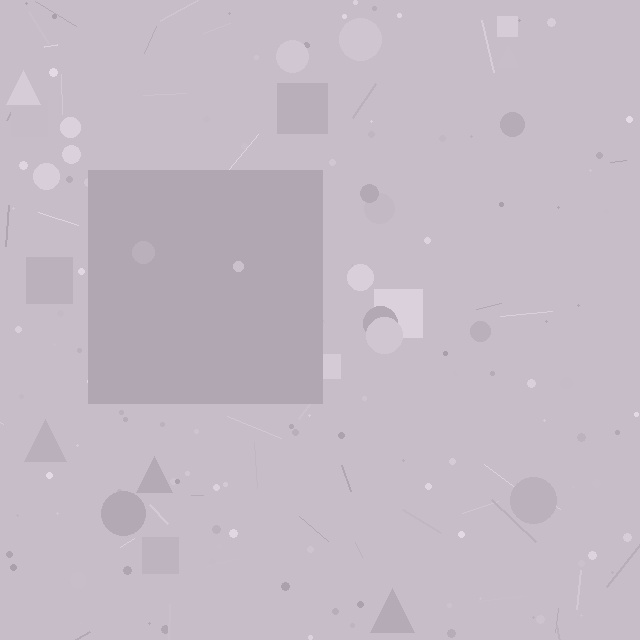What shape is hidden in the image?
A square is hidden in the image.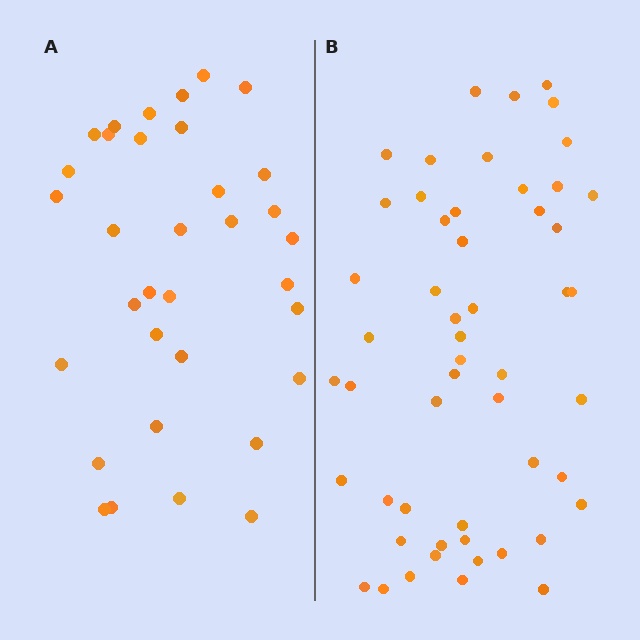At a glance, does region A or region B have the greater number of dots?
Region B (the right region) has more dots.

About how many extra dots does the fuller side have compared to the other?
Region B has approximately 20 more dots than region A.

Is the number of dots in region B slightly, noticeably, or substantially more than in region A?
Region B has substantially more. The ratio is roughly 1.6 to 1.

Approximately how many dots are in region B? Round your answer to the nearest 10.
About 50 dots. (The exact count is 53, which rounds to 50.)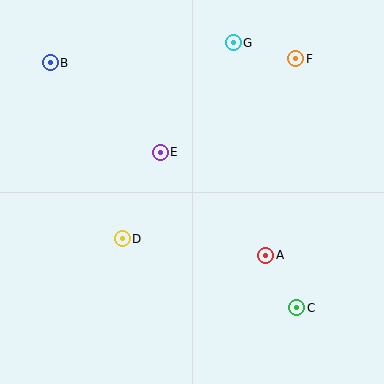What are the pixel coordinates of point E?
Point E is at (160, 152).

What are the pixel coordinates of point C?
Point C is at (297, 308).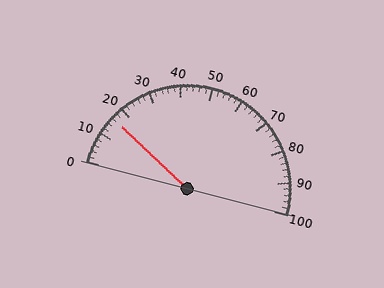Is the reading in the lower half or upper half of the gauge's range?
The reading is in the lower half of the range (0 to 100).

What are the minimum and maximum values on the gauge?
The gauge ranges from 0 to 100.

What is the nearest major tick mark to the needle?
The nearest major tick mark is 20.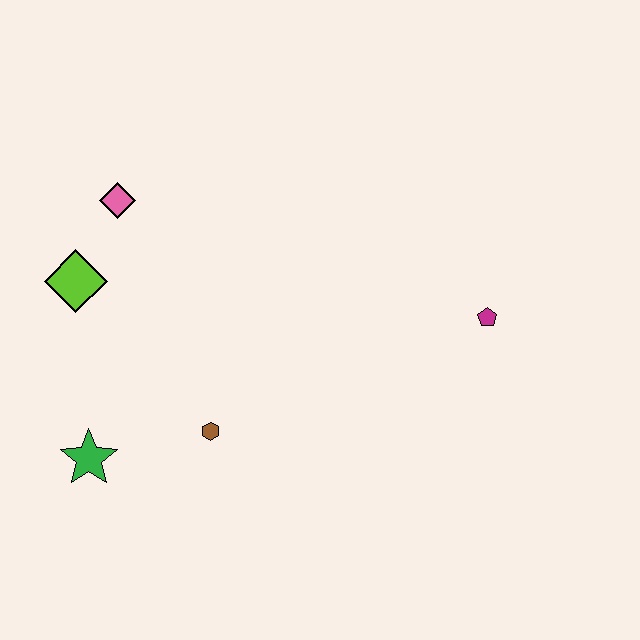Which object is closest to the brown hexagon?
The green star is closest to the brown hexagon.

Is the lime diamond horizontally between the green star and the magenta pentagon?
No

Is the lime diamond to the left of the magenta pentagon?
Yes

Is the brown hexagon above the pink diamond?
No